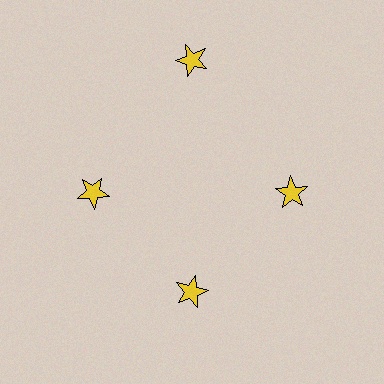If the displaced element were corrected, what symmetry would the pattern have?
It would have 4-fold rotational symmetry — the pattern would map onto itself every 90 degrees.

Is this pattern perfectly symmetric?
No. The 4 yellow stars are arranged in a ring, but one element near the 12 o'clock position is pushed outward from the center, breaking the 4-fold rotational symmetry.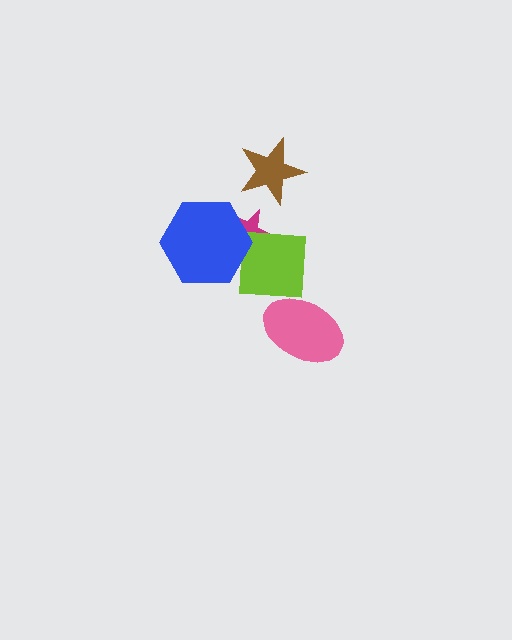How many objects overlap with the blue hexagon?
2 objects overlap with the blue hexagon.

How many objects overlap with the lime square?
3 objects overlap with the lime square.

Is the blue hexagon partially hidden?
No, no other shape covers it.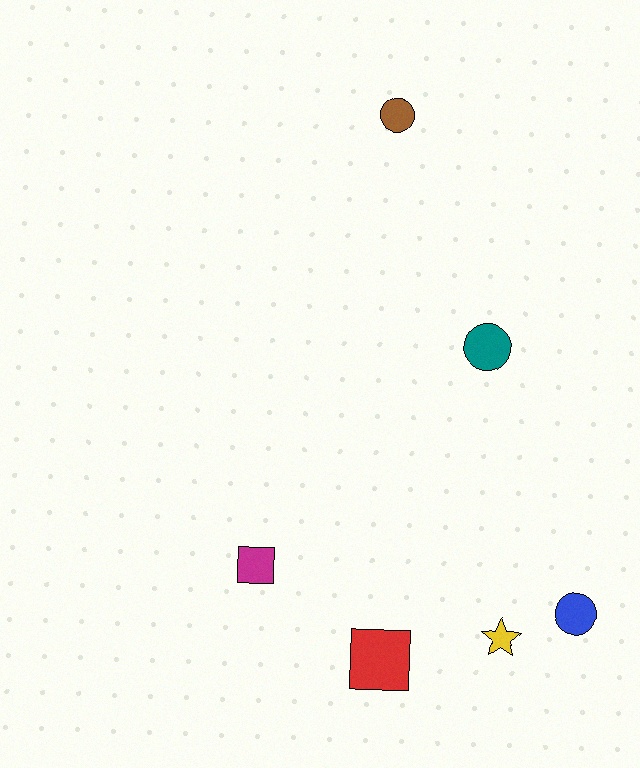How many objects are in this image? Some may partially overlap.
There are 6 objects.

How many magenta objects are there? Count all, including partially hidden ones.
There is 1 magenta object.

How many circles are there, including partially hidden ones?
There are 3 circles.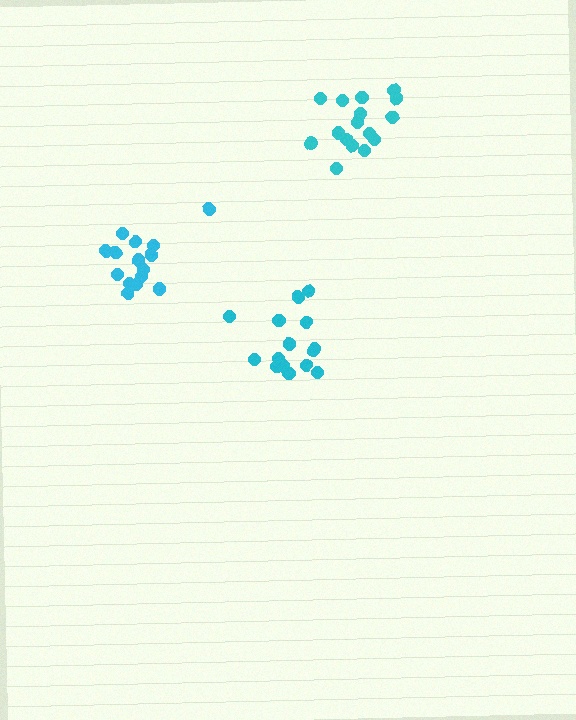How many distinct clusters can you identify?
There are 3 distinct clusters.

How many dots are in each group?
Group 1: 16 dots, Group 2: 16 dots, Group 3: 15 dots (47 total).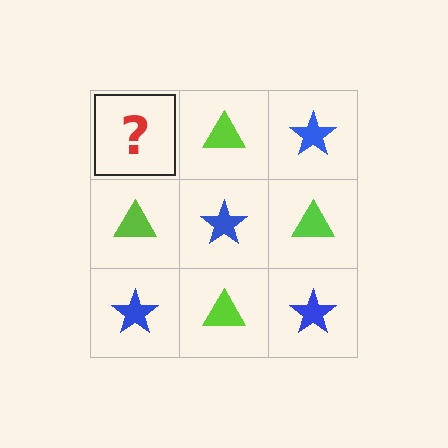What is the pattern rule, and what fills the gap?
The rule is that it alternates blue star and lime triangle in a checkerboard pattern. The gap should be filled with a blue star.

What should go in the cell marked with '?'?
The missing cell should contain a blue star.